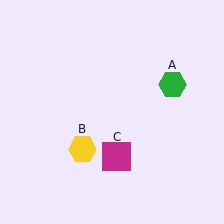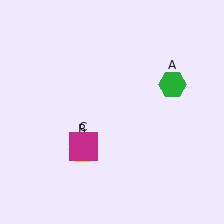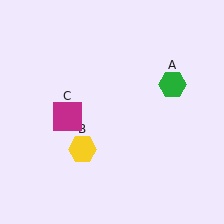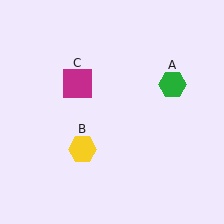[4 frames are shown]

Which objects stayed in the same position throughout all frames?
Green hexagon (object A) and yellow hexagon (object B) remained stationary.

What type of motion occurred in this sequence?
The magenta square (object C) rotated clockwise around the center of the scene.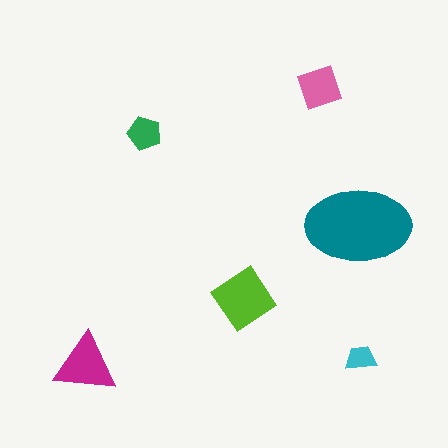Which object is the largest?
The teal ellipse.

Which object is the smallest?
The cyan trapezoid.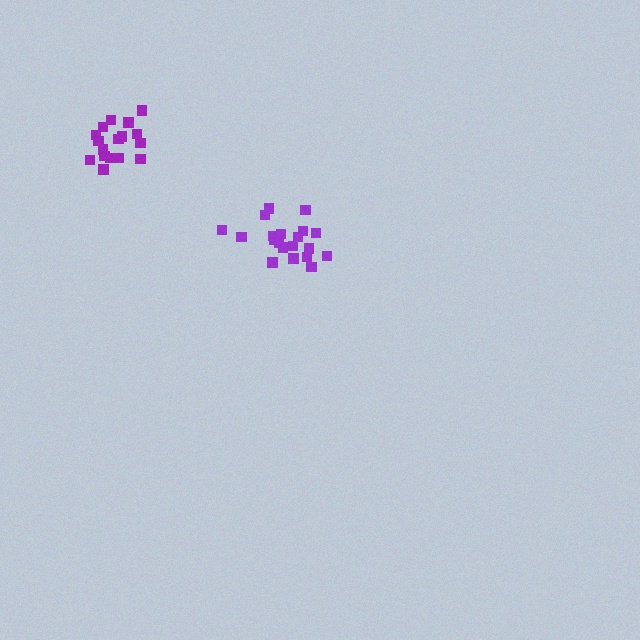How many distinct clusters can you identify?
There are 2 distinct clusters.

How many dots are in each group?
Group 1: 17 dots, Group 2: 20 dots (37 total).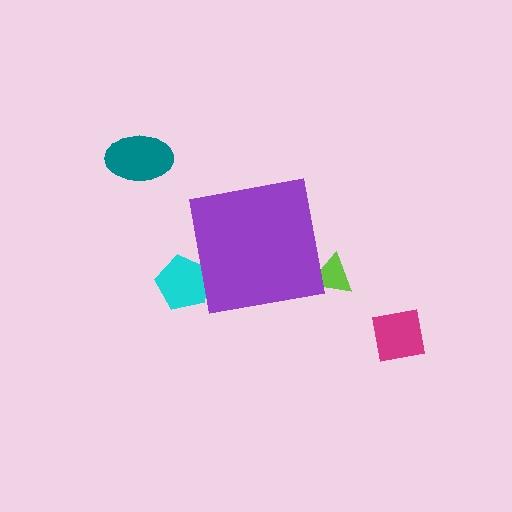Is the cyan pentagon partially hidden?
Yes, the cyan pentagon is partially hidden behind the purple square.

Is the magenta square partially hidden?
No, the magenta square is fully visible.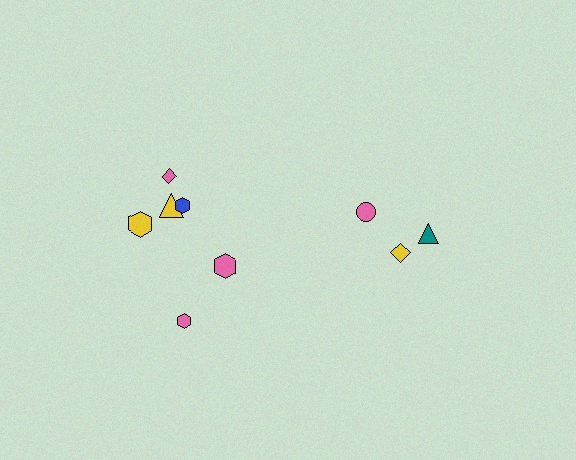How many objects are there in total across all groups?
There are 9 objects.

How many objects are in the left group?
There are 6 objects.